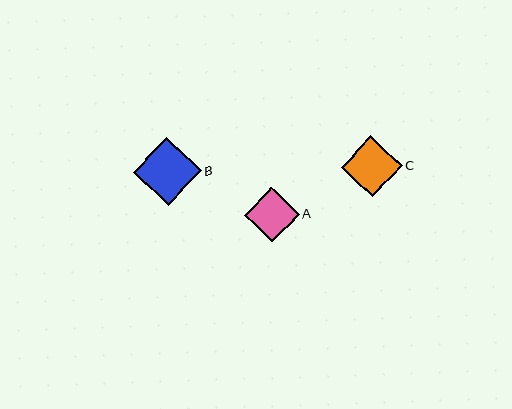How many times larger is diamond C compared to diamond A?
Diamond C is approximately 1.1 times the size of diamond A.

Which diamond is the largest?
Diamond B is the largest with a size of approximately 68 pixels.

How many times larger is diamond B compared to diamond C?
Diamond B is approximately 1.1 times the size of diamond C.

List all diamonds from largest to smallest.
From largest to smallest: B, C, A.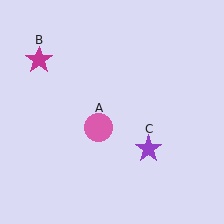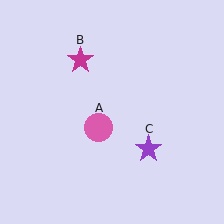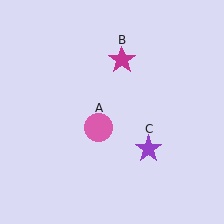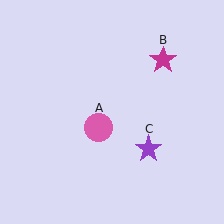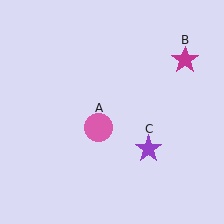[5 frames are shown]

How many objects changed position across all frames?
1 object changed position: magenta star (object B).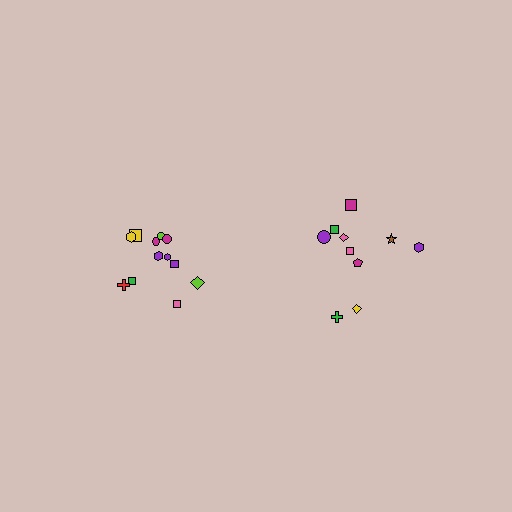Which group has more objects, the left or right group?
The left group.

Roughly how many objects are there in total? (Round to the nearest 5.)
Roughly 20 objects in total.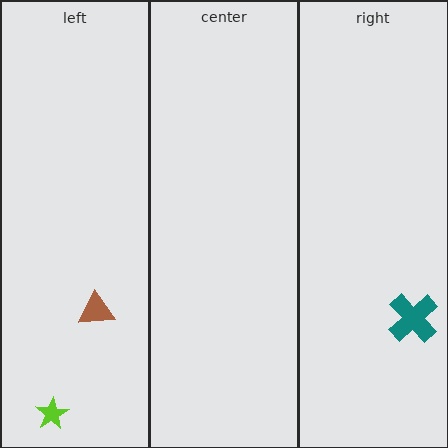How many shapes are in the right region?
1.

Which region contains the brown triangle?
The left region.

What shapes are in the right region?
The teal cross.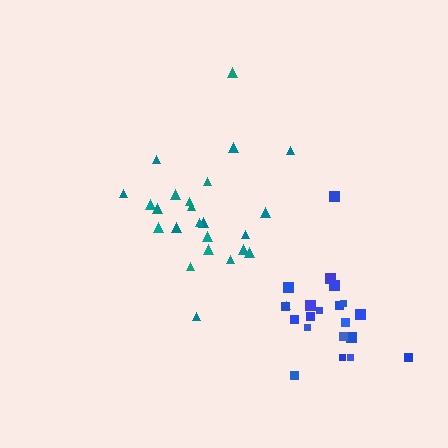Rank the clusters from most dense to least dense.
blue, teal.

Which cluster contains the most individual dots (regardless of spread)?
Teal (25).